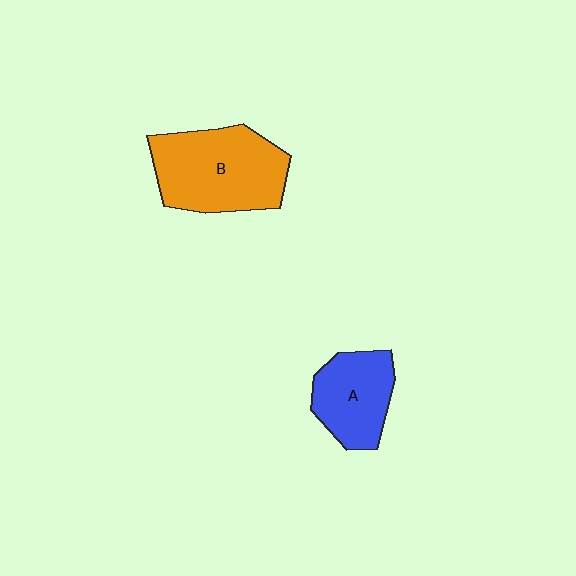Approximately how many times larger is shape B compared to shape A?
Approximately 1.6 times.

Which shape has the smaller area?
Shape A (blue).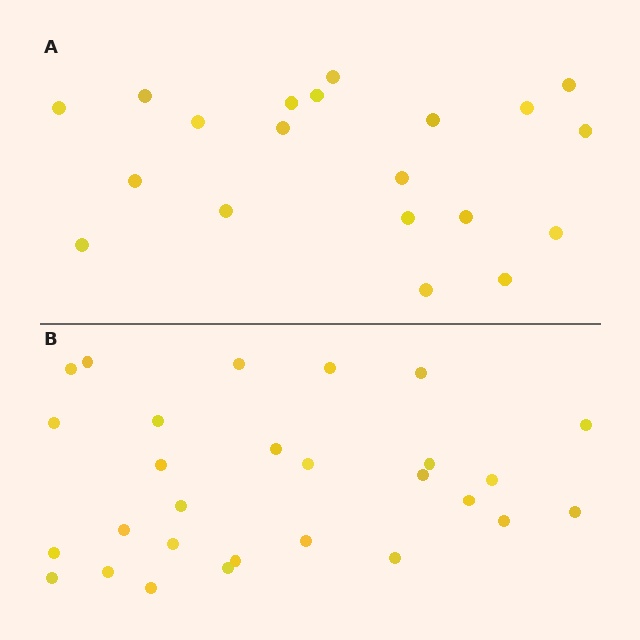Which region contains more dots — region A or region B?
Region B (the bottom region) has more dots.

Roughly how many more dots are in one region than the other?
Region B has roughly 8 or so more dots than region A.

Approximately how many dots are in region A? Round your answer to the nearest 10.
About 20 dots.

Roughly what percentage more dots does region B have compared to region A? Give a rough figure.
About 40% more.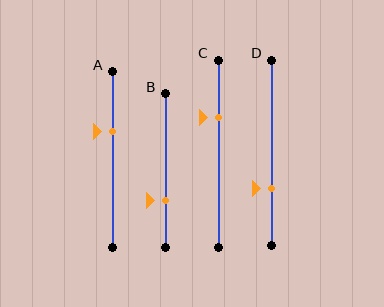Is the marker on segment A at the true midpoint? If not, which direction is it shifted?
No, the marker on segment A is shifted upward by about 16% of the segment length.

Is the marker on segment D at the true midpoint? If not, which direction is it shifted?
No, the marker on segment D is shifted downward by about 20% of the segment length.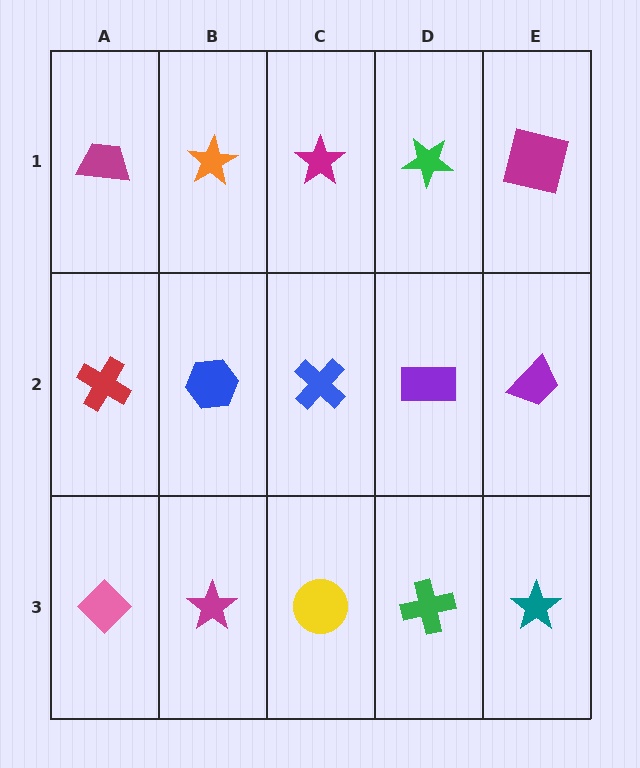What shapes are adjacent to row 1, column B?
A blue hexagon (row 2, column B), a magenta trapezoid (row 1, column A), a magenta star (row 1, column C).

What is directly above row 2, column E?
A magenta square.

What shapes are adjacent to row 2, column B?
An orange star (row 1, column B), a magenta star (row 3, column B), a red cross (row 2, column A), a blue cross (row 2, column C).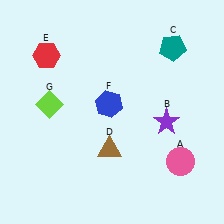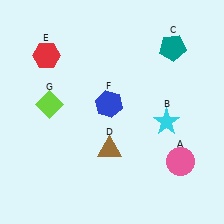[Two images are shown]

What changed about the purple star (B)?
In Image 1, B is purple. In Image 2, it changed to cyan.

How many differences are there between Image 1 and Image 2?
There is 1 difference between the two images.